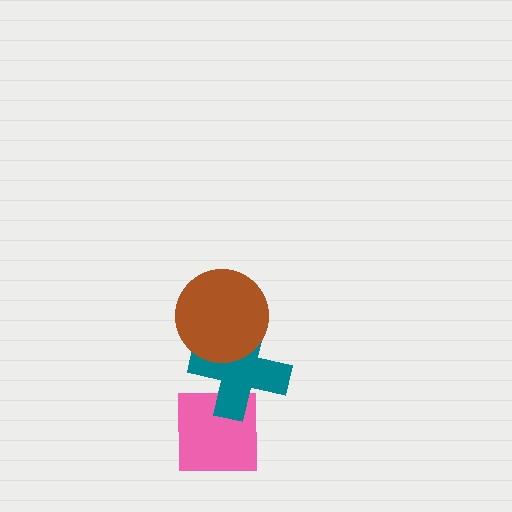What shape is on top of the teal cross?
The brown circle is on top of the teal cross.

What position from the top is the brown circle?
The brown circle is 1st from the top.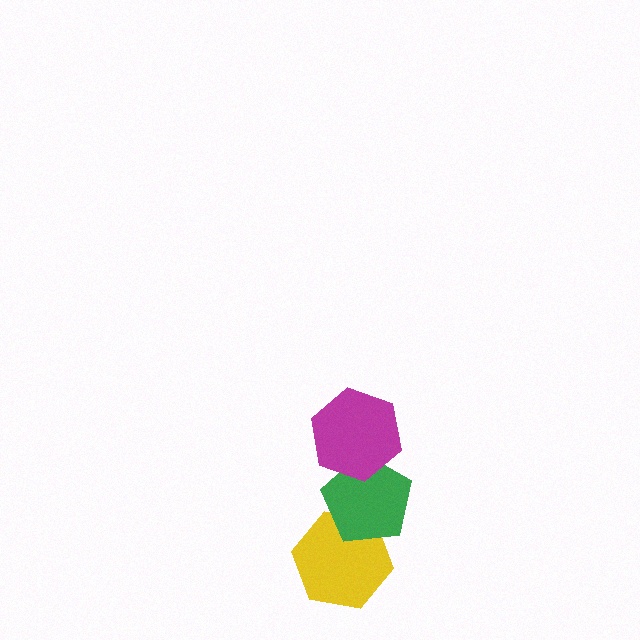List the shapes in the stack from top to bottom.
From top to bottom: the magenta hexagon, the green pentagon, the yellow hexagon.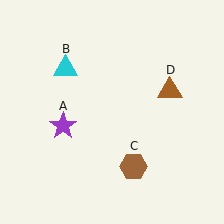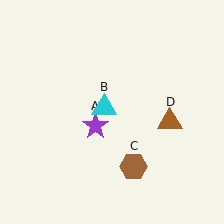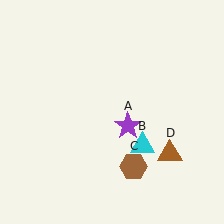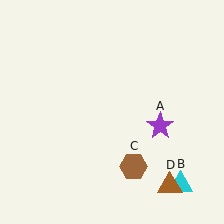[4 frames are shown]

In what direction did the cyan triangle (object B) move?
The cyan triangle (object B) moved down and to the right.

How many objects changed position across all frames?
3 objects changed position: purple star (object A), cyan triangle (object B), brown triangle (object D).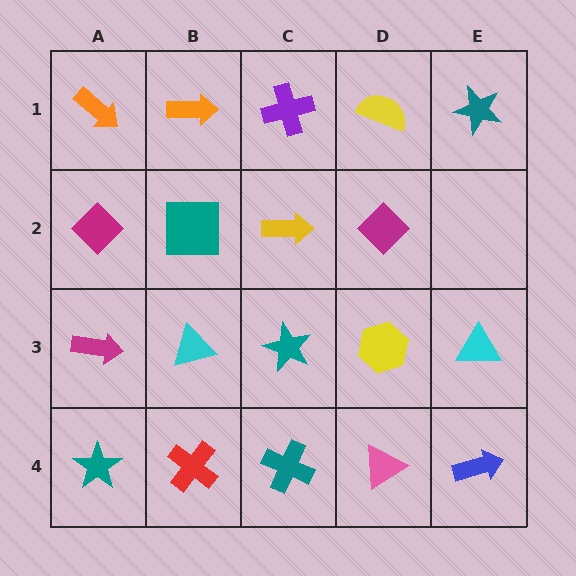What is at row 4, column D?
A pink triangle.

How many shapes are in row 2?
4 shapes.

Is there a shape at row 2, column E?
No, that cell is empty.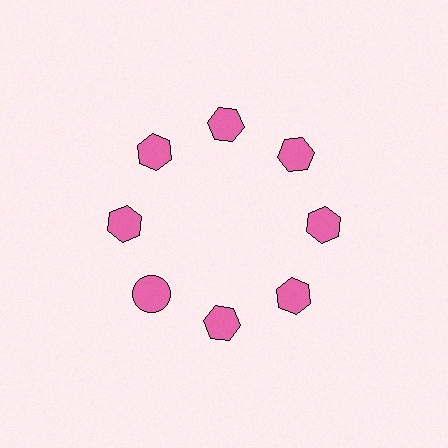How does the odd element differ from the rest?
It has a different shape: circle instead of hexagon.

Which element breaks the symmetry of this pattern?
The pink circle at roughly the 8 o'clock position breaks the symmetry. All other shapes are pink hexagons.